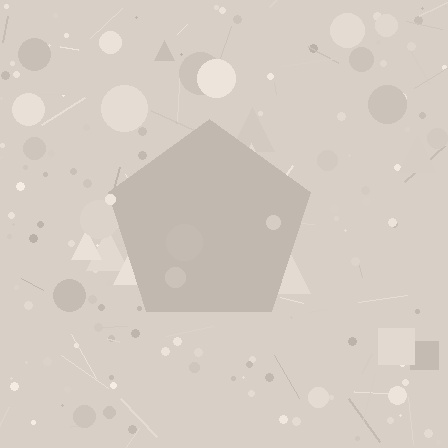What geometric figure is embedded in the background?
A pentagon is embedded in the background.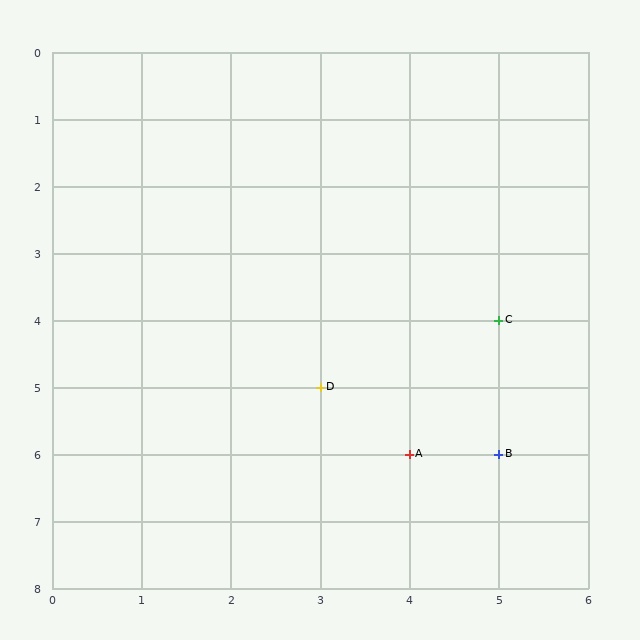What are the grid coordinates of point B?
Point B is at grid coordinates (5, 6).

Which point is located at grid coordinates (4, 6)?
Point A is at (4, 6).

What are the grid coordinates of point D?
Point D is at grid coordinates (3, 5).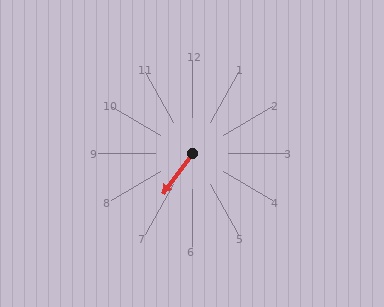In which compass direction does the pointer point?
Southwest.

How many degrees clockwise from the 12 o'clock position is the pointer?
Approximately 216 degrees.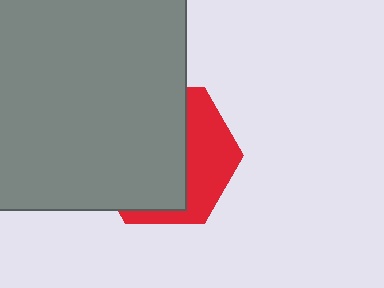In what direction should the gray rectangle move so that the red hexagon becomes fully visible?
The gray rectangle should move left. That is the shortest direction to clear the overlap and leave the red hexagon fully visible.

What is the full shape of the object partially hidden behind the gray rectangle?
The partially hidden object is a red hexagon.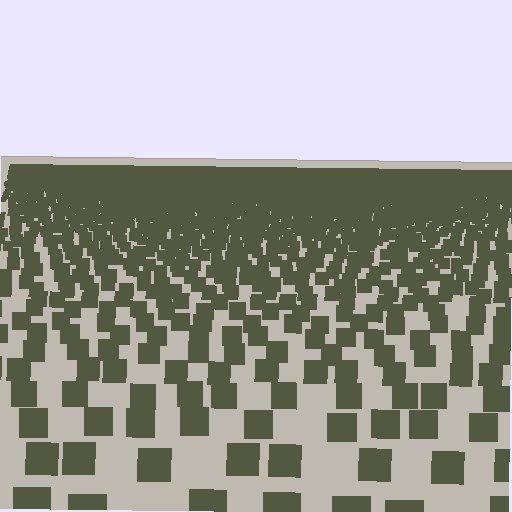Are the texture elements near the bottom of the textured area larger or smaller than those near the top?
Larger. Near the bottom, elements are closer to the viewer and appear at a bigger on-screen size.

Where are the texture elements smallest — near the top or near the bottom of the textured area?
Near the top.